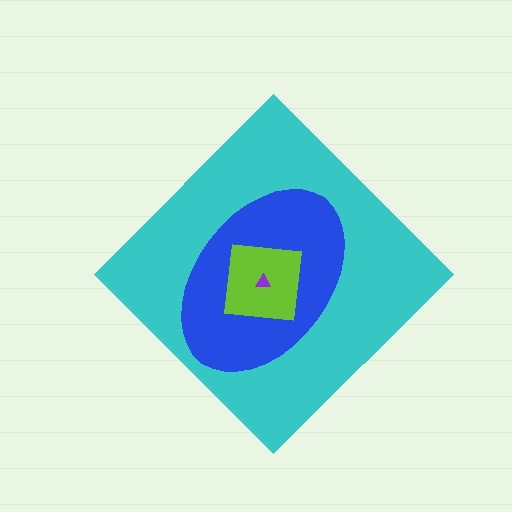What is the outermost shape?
The cyan diamond.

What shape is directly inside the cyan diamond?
The blue ellipse.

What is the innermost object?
The purple triangle.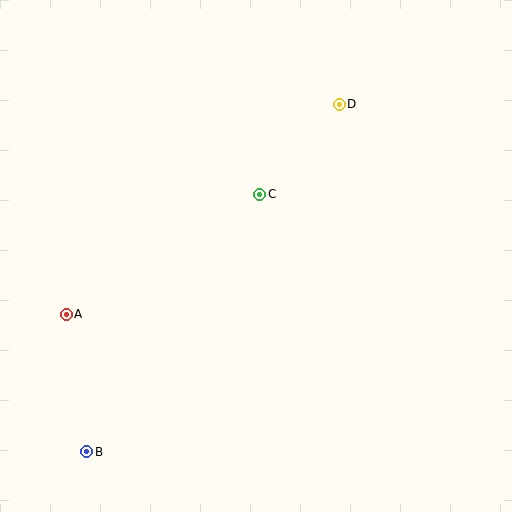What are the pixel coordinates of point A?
Point A is at (66, 314).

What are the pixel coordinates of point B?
Point B is at (87, 452).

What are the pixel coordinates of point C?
Point C is at (260, 194).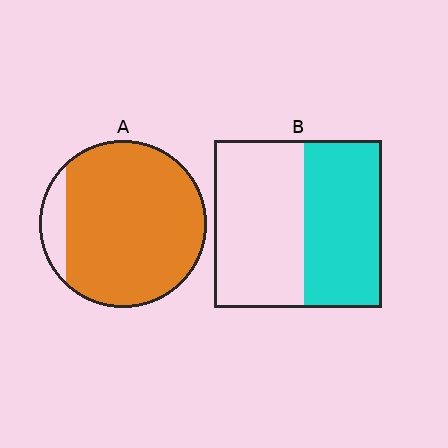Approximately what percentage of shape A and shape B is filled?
A is approximately 90% and B is approximately 45%.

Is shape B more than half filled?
Roughly half.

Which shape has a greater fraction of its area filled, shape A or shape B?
Shape A.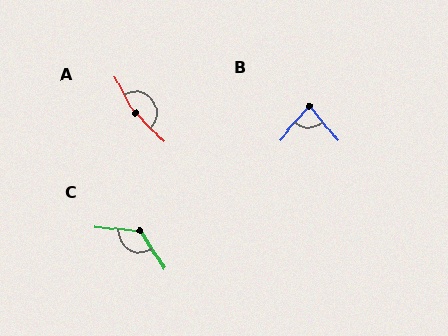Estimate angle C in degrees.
Approximately 129 degrees.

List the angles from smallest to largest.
B (80°), C (129°), A (164°).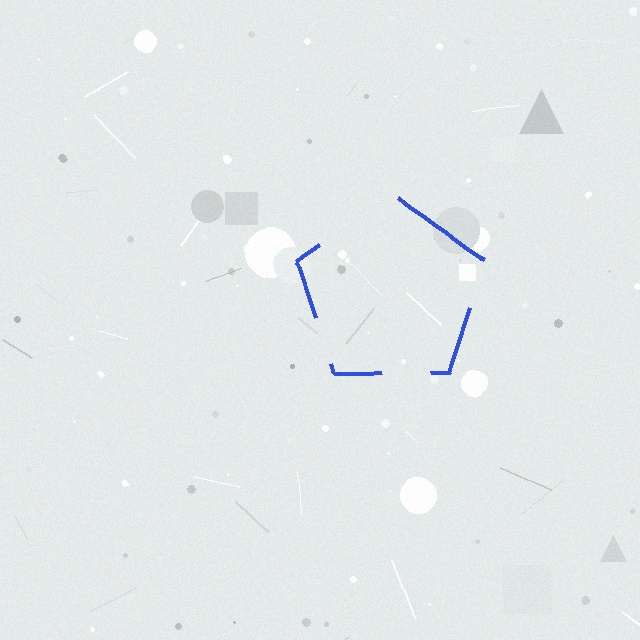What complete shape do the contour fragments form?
The contour fragments form a pentagon.